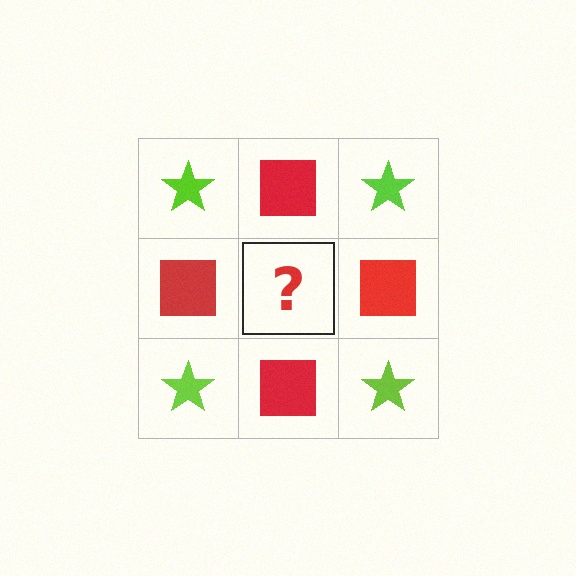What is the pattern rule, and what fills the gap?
The rule is that it alternates lime star and red square in a checkerboard pattern. The gap should be filled with a lime star.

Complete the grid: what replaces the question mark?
The question mark should be replaced with a lime star.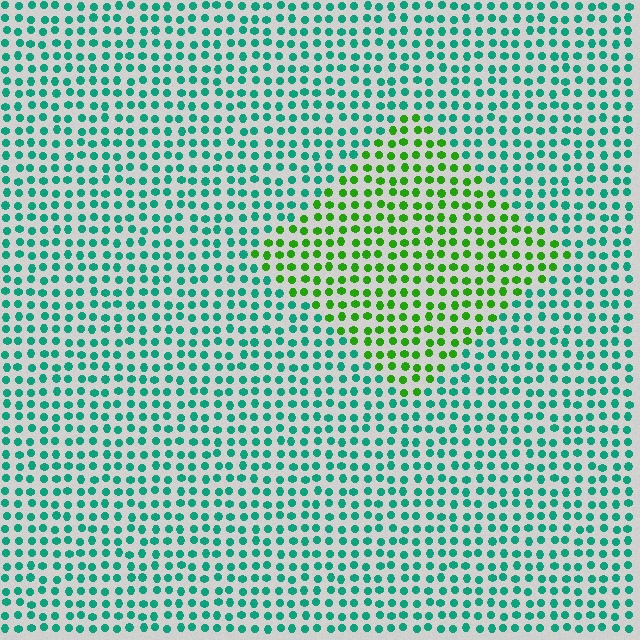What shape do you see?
I see a diamond.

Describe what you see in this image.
The image is filled with small teal elements in a uniform arrangement. A diamond-shaped region is visible where the elements are tinted to a slightly different hue, forming a subtle color boundary.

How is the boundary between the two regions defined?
The boundary is defined purely by a slight shift in hue (about 53 degrees). Spacing, size, and orientation are identical on both sides.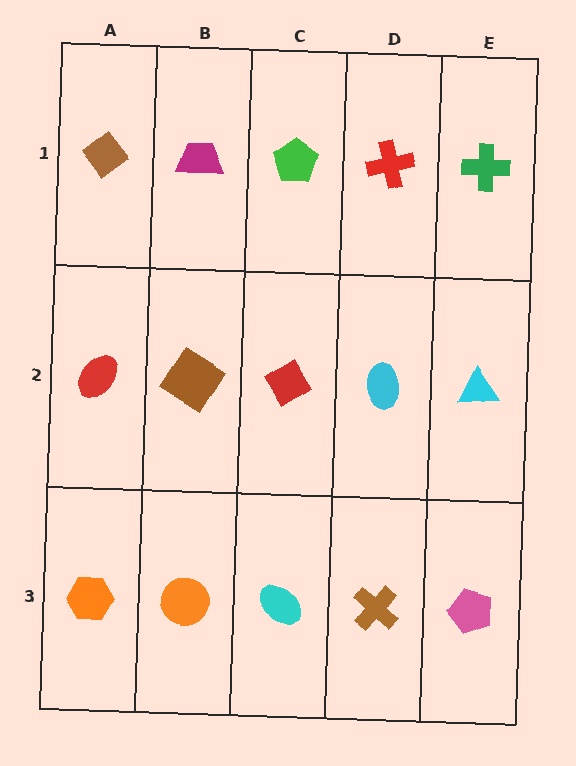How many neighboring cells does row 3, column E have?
2.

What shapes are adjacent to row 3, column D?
A cyan ellipse (row 2, column D), a cyan ellipse (row 3, column C), a pink pentagon (row 3, column E).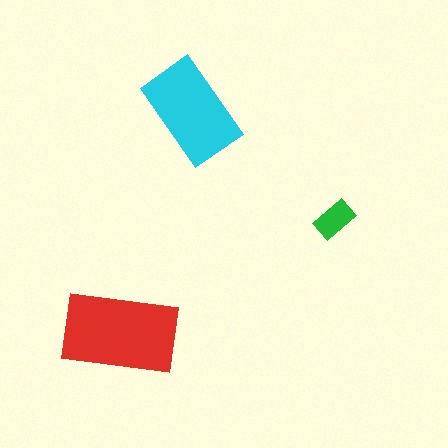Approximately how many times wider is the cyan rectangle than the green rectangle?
About 2.5 times wider.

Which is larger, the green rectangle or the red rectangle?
The red one.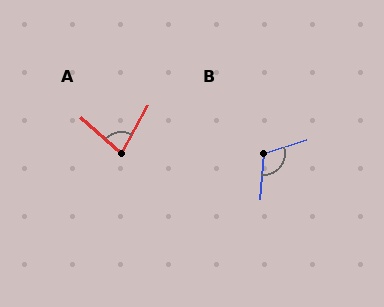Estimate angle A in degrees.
Approximately 77 degrees.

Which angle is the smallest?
A, at approximately 77 degrees.